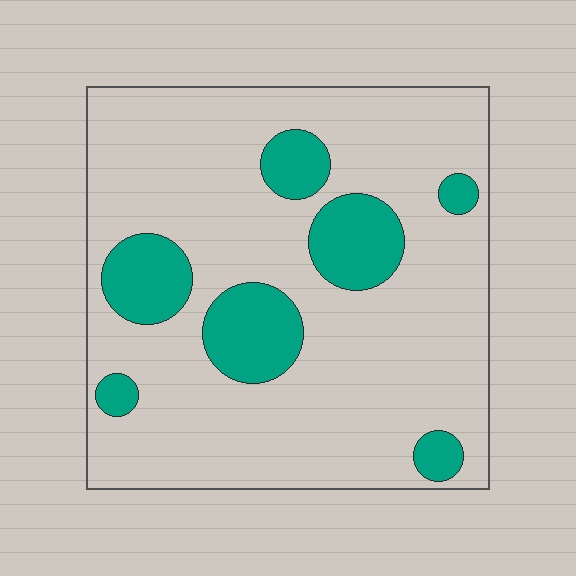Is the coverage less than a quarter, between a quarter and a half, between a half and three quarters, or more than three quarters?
Less than a quarter.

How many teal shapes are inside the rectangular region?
7.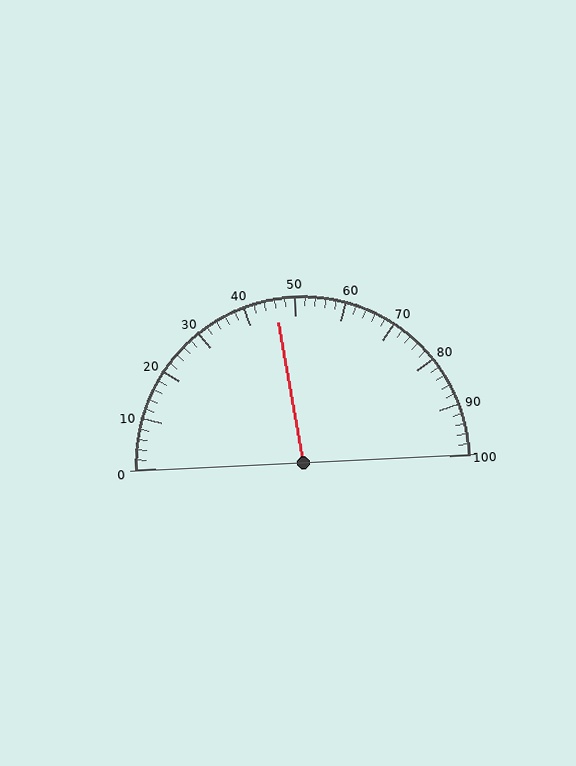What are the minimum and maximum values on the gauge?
The gauge ranges from 0 to 100.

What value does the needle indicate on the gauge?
The needle indicates approximately 46.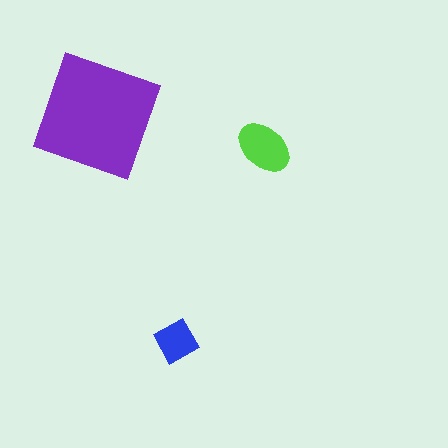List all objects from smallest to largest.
The blue diamond, the lime ellipse, the purple square.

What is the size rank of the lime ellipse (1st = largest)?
2nd.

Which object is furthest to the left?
The purple square is leftmost.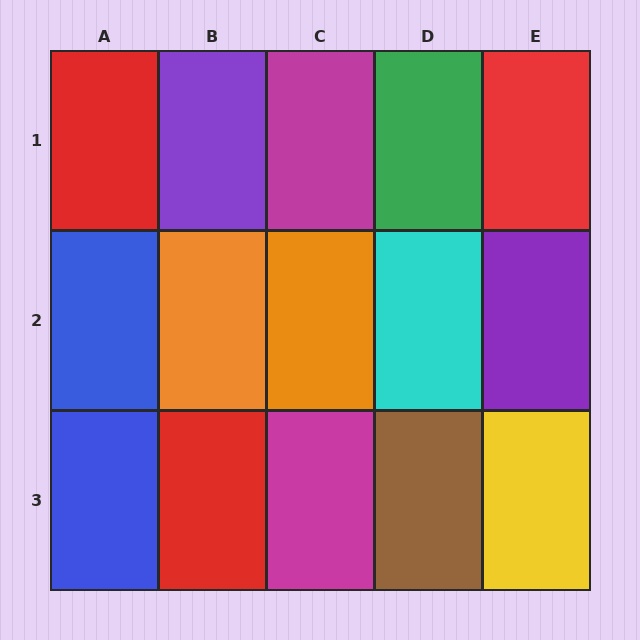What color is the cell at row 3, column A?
Blue.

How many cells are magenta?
2 cells are magenta.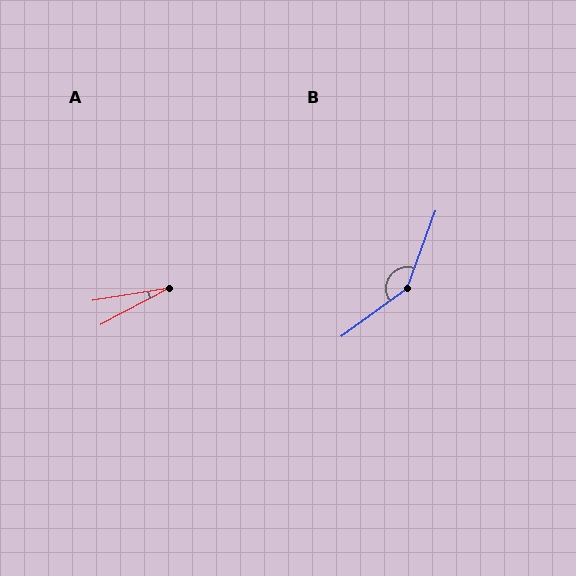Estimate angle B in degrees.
Approximately 147 degrees.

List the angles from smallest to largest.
A (19°), B (147°).